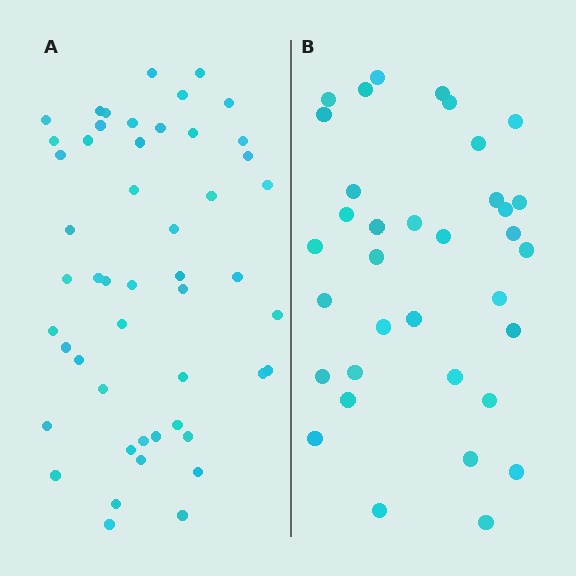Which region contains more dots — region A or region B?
Region A (the left region) has more dots.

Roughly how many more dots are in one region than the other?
Region A has approximately 15 more dots than region B.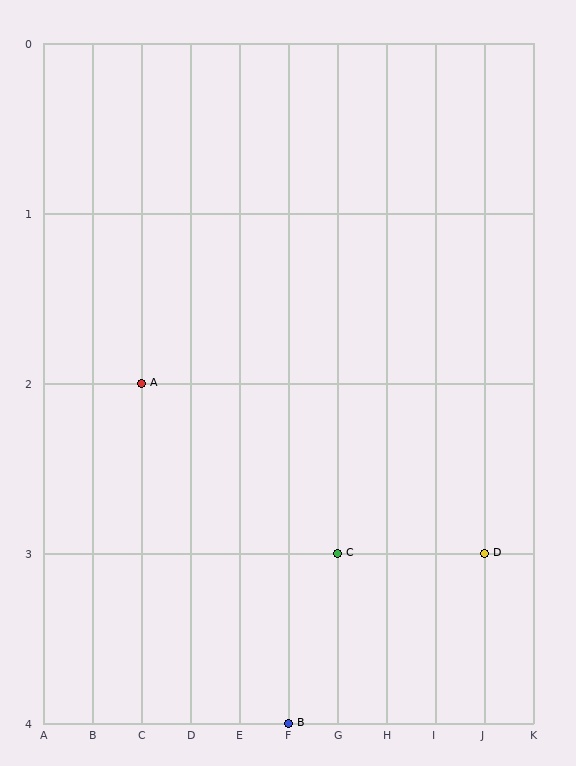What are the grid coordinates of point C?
Point C is at grid coordinates (G, 3).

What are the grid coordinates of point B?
Point B is at grid coordinates (F, 4).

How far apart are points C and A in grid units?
Points C and A are 4 columns and 1 row apart (about 4.1 grid units diagonally).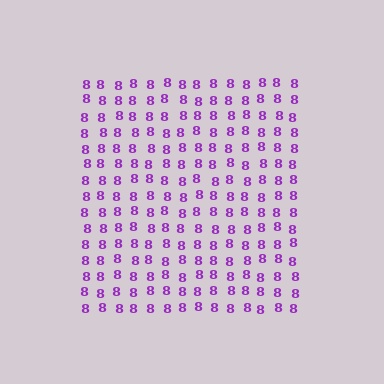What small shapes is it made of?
It is made of small digit 8's.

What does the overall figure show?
The overall figure shows a square.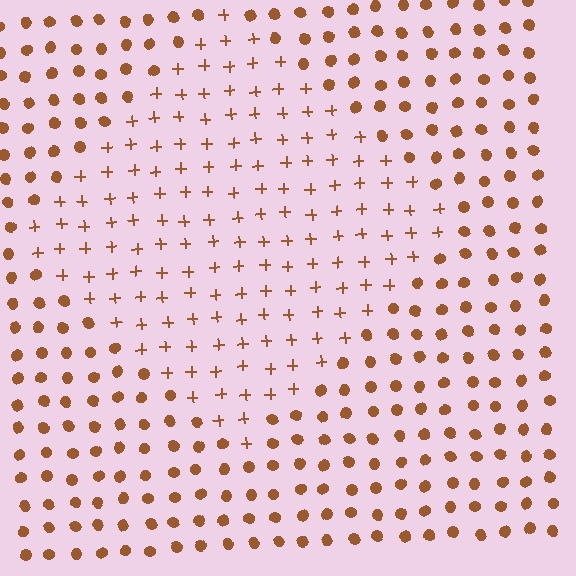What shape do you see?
I see a diamond.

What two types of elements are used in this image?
The image uses plus signs inside the diamond region and circles outside it.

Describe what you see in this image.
The image is filled with small brown elements arranged in a uniform grid. A diamond-shaped region contains plus signs, while the surrounding area contains circles. The boundary is defined purely by the change in element shape.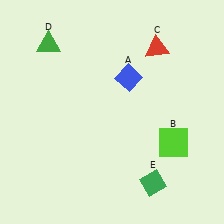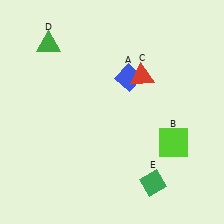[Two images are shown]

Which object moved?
The red triangle (C) moved down.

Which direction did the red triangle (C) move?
The red triangle (C) moved down.